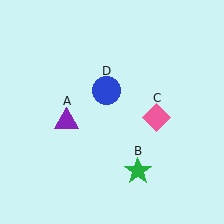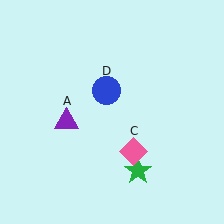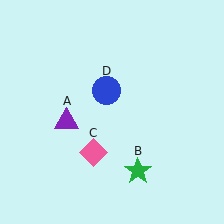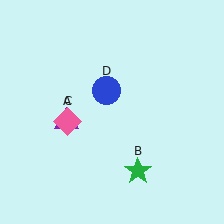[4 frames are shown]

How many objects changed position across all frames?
1 object changed position: pink diamond (object C).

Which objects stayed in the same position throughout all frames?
Purple triangle (object A) and green star (object B) and blue circle (object D) remained stationary.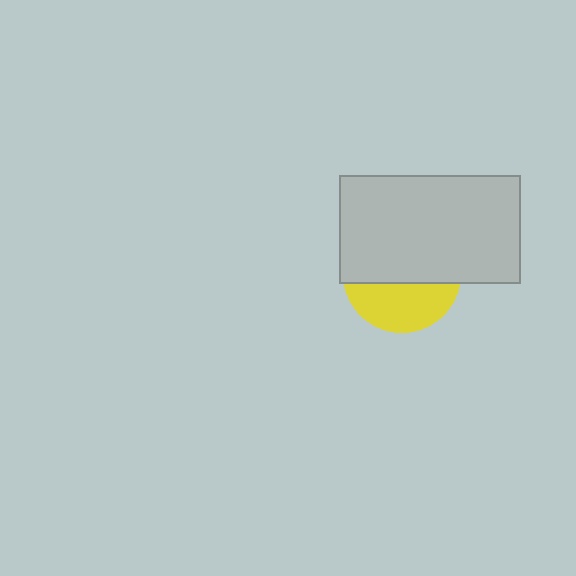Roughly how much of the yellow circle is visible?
A small part of it is visible (roughly 40%).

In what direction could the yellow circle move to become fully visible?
The yellow circle could move down. That would shift it out from behind the light gray rectangle entirely.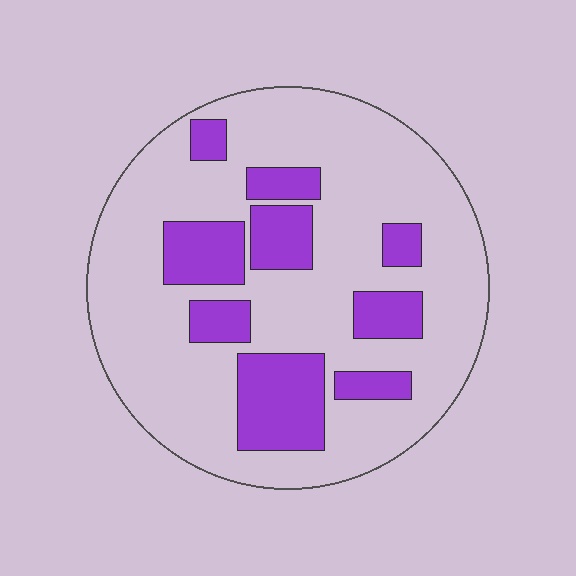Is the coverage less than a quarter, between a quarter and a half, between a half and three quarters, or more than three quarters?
Between a quarter and a half.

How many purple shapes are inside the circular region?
9.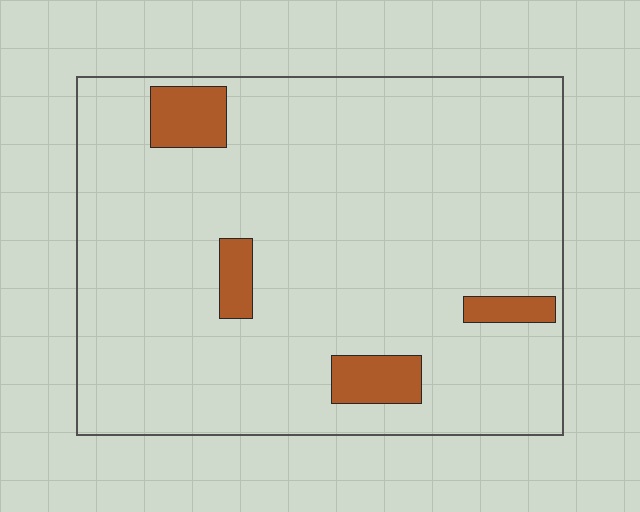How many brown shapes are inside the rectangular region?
4.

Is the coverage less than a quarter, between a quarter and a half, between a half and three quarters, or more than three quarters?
Less than a quarter.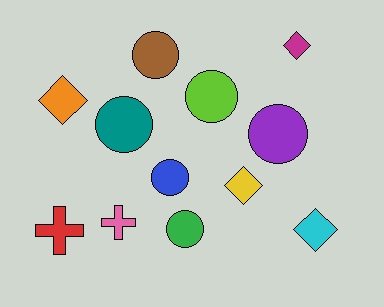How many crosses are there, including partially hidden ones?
There are 2 crosses.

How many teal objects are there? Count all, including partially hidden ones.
There is 1 teal object.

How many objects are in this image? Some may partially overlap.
There are 12 objects.